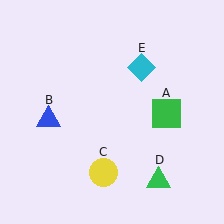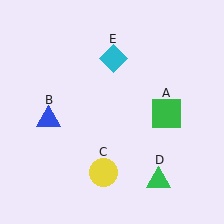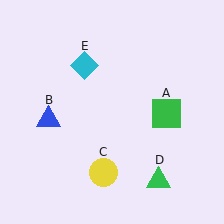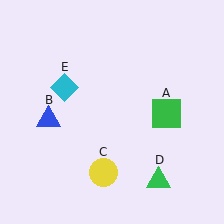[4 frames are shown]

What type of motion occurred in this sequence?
The cyan diamond (object E) rotated counterclockwise around the center of the scene.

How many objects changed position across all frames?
1 object changed position: cyan diamond (object E).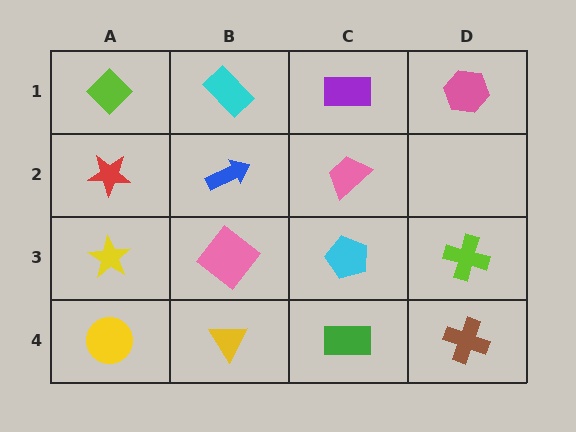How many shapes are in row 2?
3 shapes.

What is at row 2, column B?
A blue arrow.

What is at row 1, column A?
A lime diamond.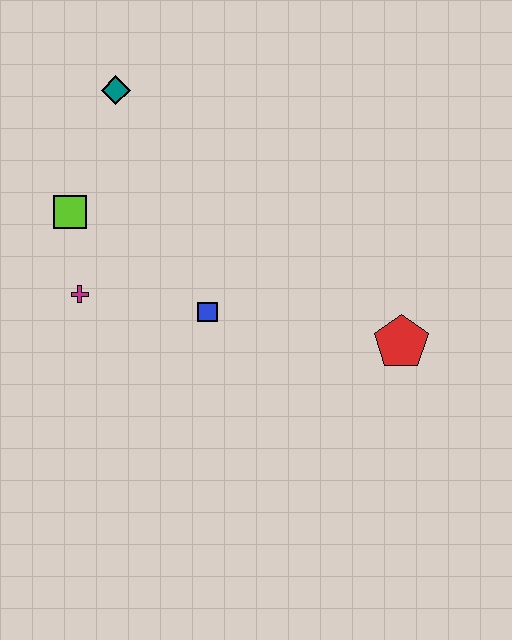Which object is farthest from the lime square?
The red pentagon is farthest from the lime square.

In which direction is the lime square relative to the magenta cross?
The lime square is above the magenta cross.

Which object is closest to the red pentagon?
The blue square is closest to the red pentagon.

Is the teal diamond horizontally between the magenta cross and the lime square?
No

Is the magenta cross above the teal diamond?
No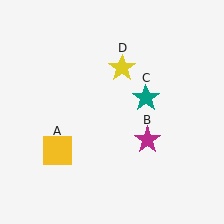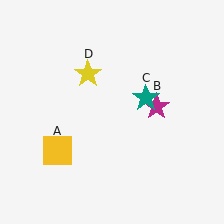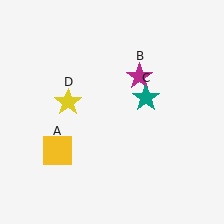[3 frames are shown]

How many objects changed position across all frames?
2 objects changed position: magenta star (object B), yellow star (object D).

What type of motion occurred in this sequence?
The magenta star (object B), yellow star (object D) rotated counterclockwise around the center of the scene.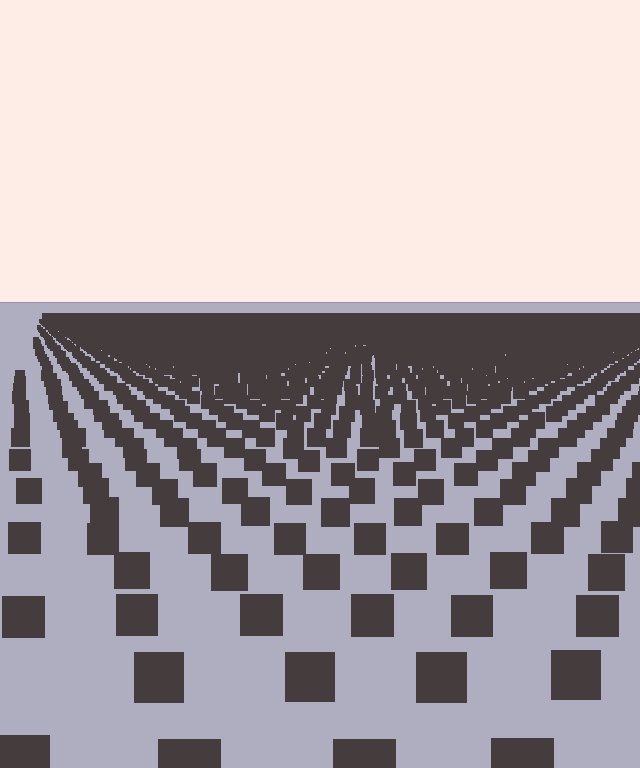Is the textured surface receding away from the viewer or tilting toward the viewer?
The surface is receding away from the viewer. Texture elements get smaller and denser toward the top.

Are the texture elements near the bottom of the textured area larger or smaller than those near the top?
Larger. Near the bottom, elements are closer to the viewer and appear at a bigger on-screen size.